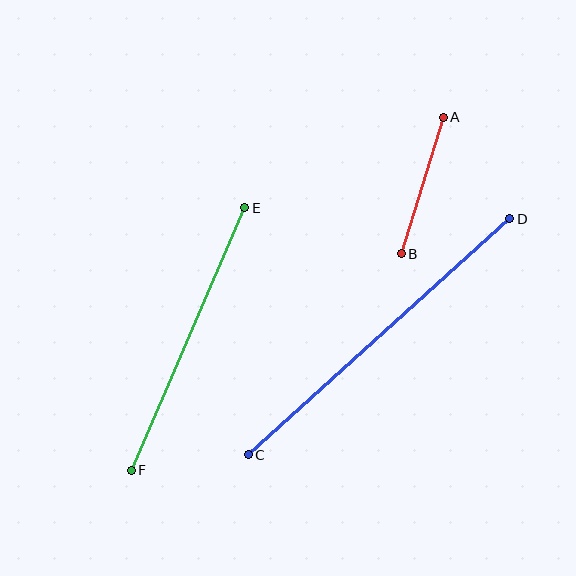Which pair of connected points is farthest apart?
Points C and D are farthest apart.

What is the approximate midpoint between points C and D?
The midpoint is at approximately (379, 337) pixels.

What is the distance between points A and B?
The distance is approximately 143 pixels.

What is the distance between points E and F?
The distance is approximately 286 pixels.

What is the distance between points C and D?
The distance is approximately 352 pixels.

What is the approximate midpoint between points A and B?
The midpoint is at approximately (422, 186) pixels.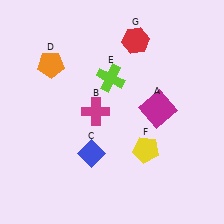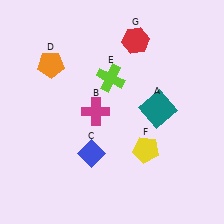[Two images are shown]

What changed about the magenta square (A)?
In Image 1, A is magenta. In Image 2, it changed to teal.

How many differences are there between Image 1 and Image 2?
There is 1 difference between the two images.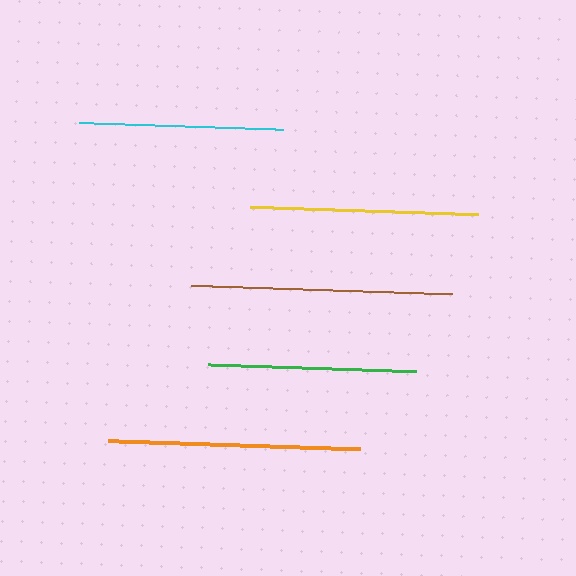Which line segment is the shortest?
The cyan line is the shortest at approximately 204 pixels.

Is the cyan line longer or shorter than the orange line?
The orange line is longer than the cyan line.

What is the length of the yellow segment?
The yellow segment is approximately 228 pixels long.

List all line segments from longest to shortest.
From longest to shortest: brown, orange, yellow, green, cyan.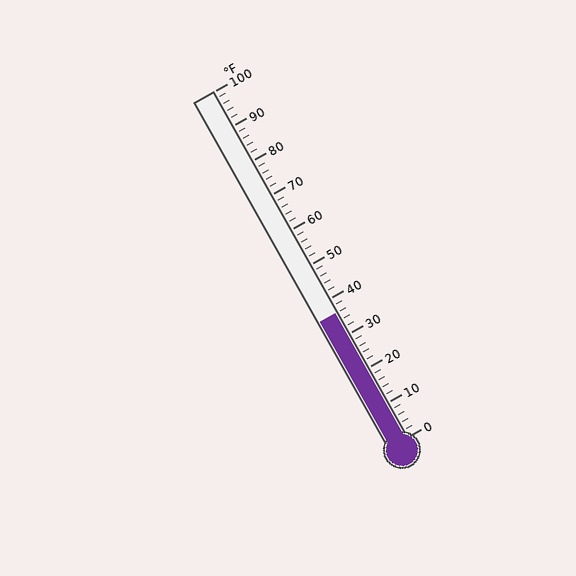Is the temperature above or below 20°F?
The temperature is above 20°F.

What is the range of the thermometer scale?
The thermometer scale ranges from 0°F to 100°F.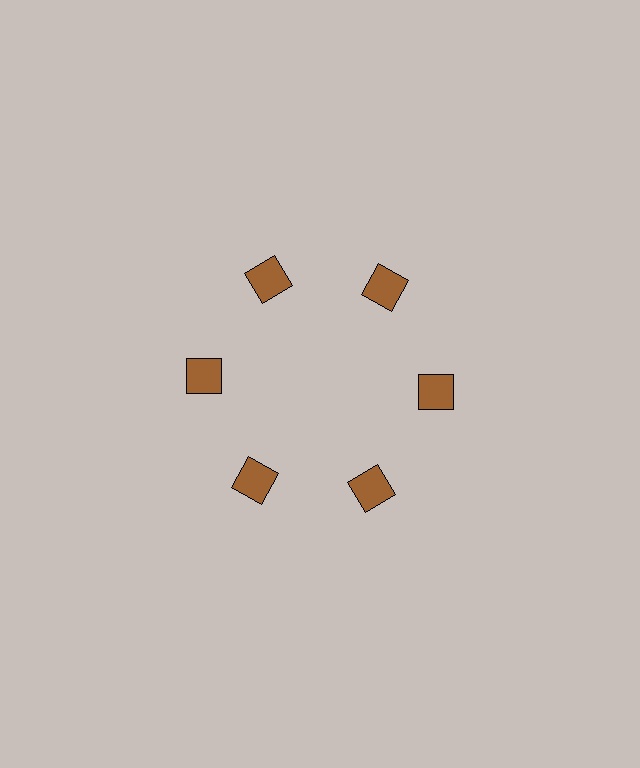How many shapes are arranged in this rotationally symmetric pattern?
There are 6 shapes, arranged in 6 groups of 1.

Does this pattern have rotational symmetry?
Yes, this pattern has 6-fold rotational symmetry. It looks the same after rotating 60 degrees around the center.